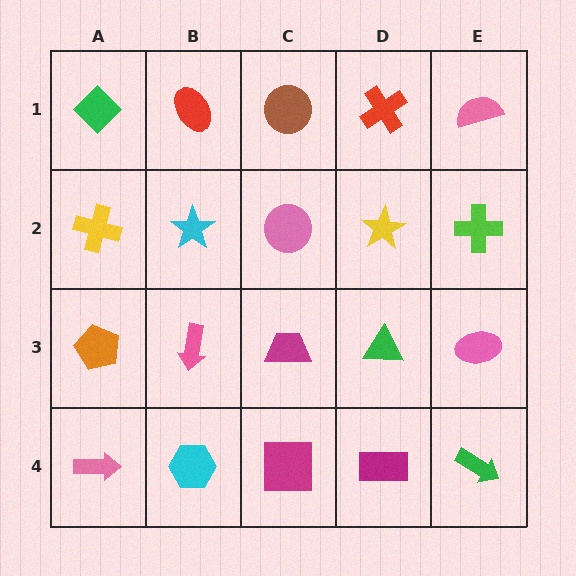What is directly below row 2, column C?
A magenta trapezoid.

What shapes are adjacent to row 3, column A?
A yellow cross (row 2, column A), a pink arrow (row 4, column A), a pink arrow (row 3, column B).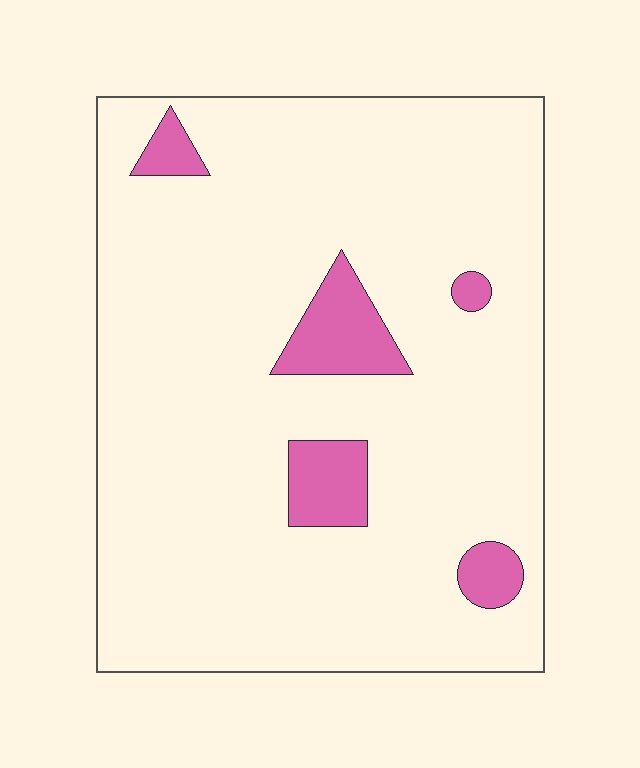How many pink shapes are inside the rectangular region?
5.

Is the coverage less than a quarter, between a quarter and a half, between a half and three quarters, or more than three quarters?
Less than a quarter.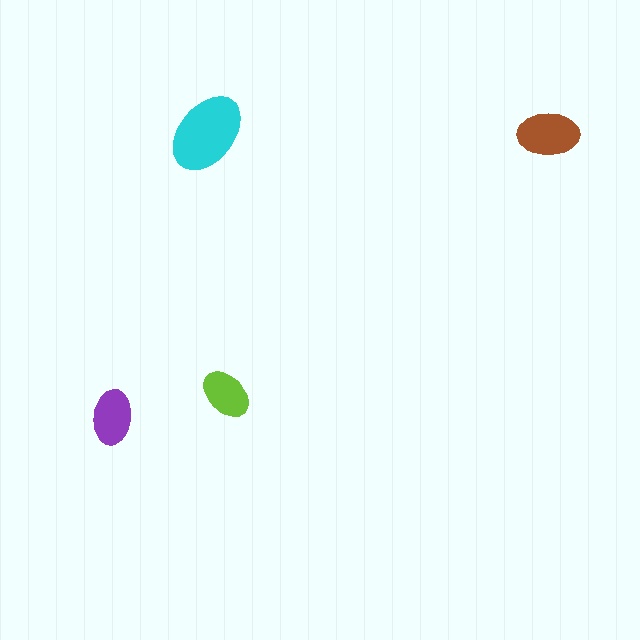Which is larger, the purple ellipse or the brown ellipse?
The brown one.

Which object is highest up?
The cyan ellipse is topmost.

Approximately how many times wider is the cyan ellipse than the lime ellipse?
About 1.5 times wider.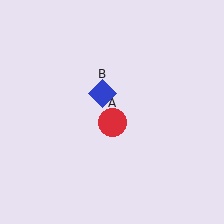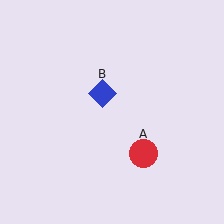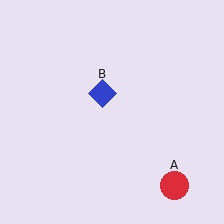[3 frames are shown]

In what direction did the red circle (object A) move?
The red circle (object A) moved down and to the right.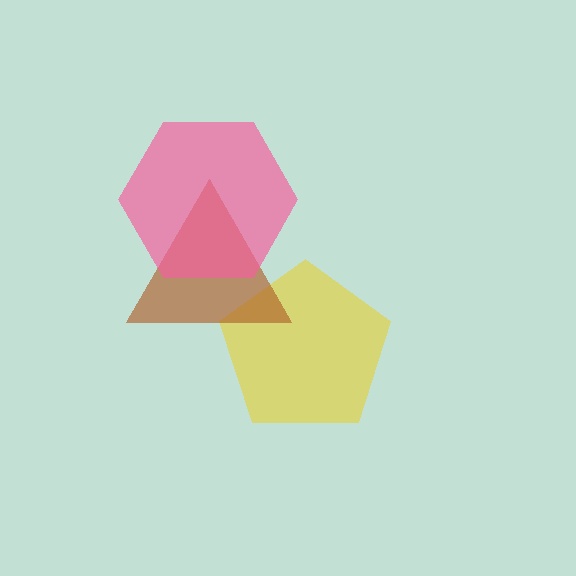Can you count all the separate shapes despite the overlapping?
Yes, there are 3 separate shapes.